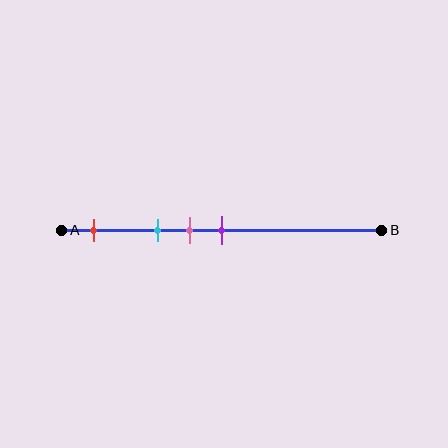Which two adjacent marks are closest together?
The pink and purple marks are the closest adjacent pair.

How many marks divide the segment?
There are 4 marks dividing the segment.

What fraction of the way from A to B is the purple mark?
The purple mark is approximately 50% (0.5) of the way from A to B.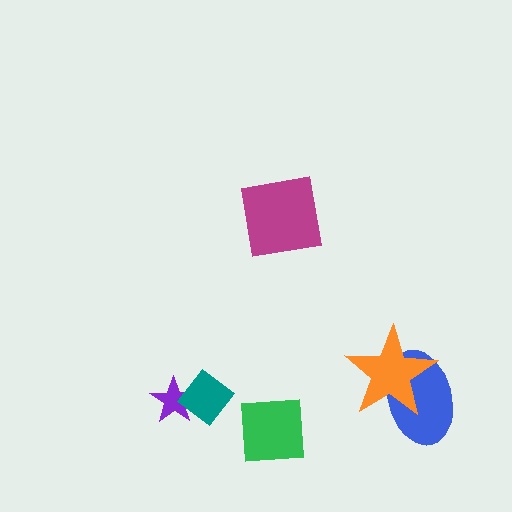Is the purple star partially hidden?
Yes, it is partially covered by another shape.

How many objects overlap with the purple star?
1 object overlaps with the purple star.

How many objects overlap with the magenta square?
0 objects overlap with the magenta square.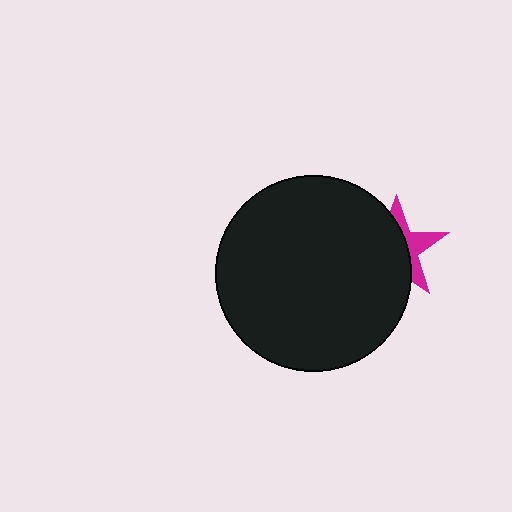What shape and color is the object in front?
The object in front is a black circle.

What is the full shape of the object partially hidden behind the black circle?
The partially hidden object is a magenta star.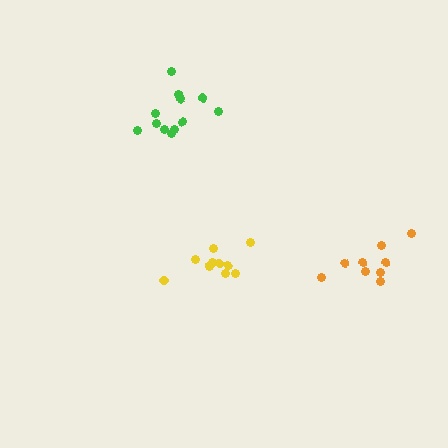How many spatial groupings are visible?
There are 3 spatial groupings.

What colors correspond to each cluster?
The clusters are colored: orange, yellow, green.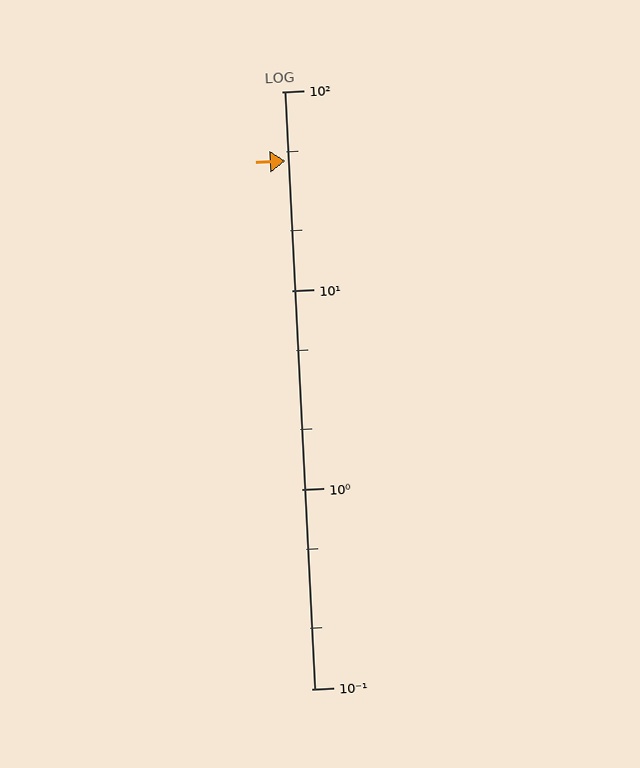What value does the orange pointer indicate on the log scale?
The pointer indicates approximately 45.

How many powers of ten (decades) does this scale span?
The scale spans 3 decades, from 0.1 to 100.